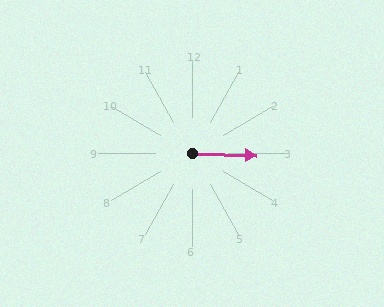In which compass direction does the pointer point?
East.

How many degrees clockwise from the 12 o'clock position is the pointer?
Approximately 91 degrees.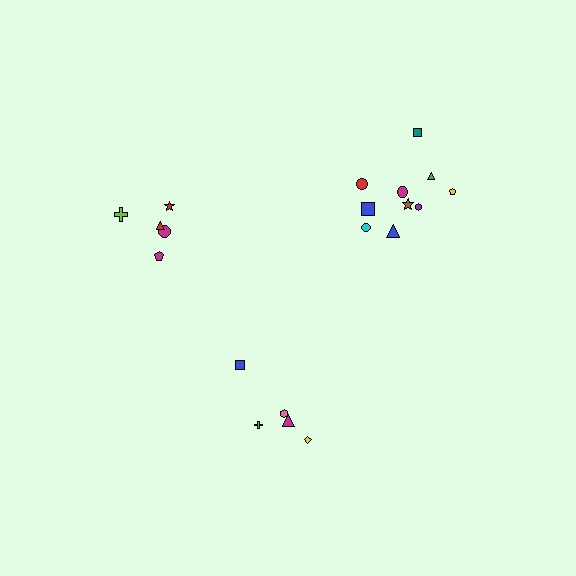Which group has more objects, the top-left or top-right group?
The top-right group.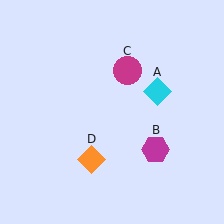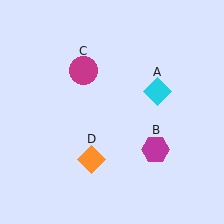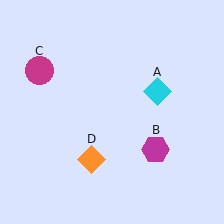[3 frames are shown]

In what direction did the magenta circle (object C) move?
The magenta circle (object C) moved left.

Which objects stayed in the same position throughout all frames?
Cyan diamond (object A) and magenta hexagon (object B) and orange diamond (object D) remained stationary.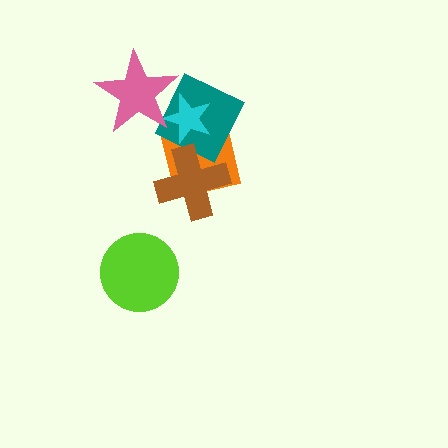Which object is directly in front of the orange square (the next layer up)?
The teal square is directly in front of the orange square.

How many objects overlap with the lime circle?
0 objects overlap with the lime circle.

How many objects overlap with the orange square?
3 objects overlap with the orange square.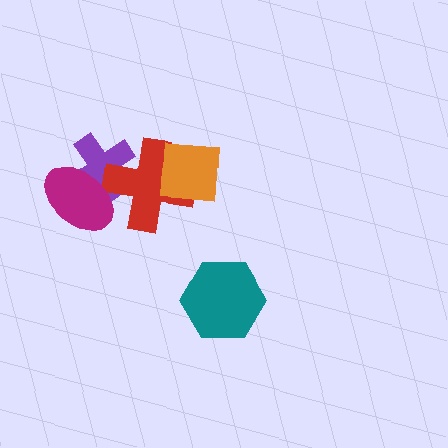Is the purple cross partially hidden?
Yes, it is partially covered by another shape.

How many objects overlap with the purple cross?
2 objects overlap with the purple cross.